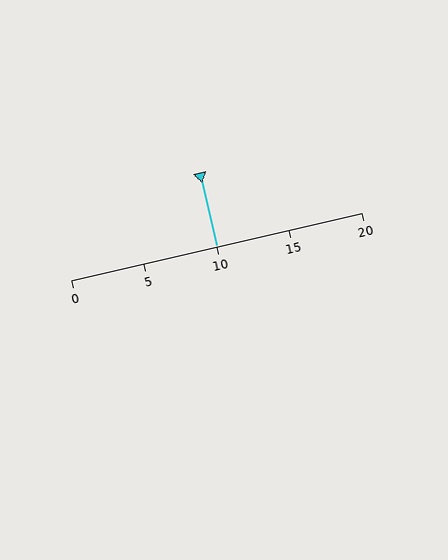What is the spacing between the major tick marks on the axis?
The major ticks are spaced 5 apart.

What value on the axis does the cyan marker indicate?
The marker indicates approximately 10.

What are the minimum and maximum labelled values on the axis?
The axis runs from 0 to 20.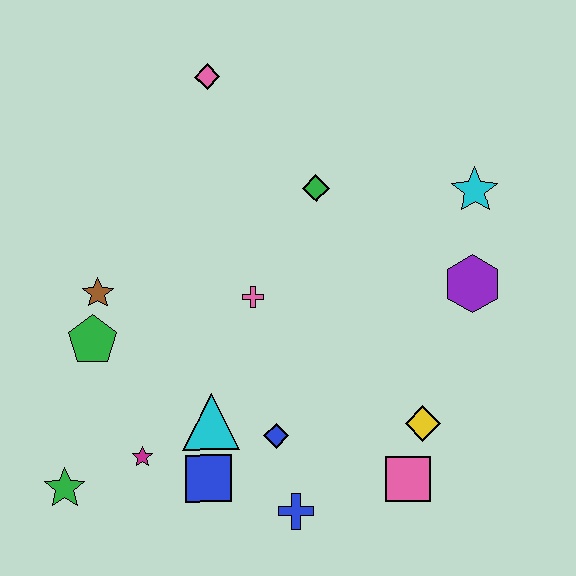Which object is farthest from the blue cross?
The pink diamond is farthest from the blue cross.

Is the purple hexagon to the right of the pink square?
Yes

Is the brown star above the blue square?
Yes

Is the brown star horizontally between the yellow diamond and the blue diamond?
No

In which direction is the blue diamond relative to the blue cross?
The blue diamond is above the blue cross.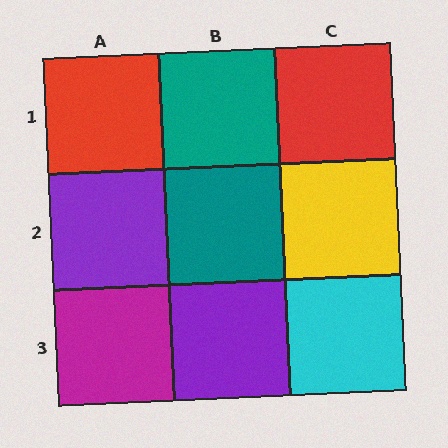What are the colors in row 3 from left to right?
Magenta, purple, cyan.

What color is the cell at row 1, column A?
Red.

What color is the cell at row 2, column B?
Teal.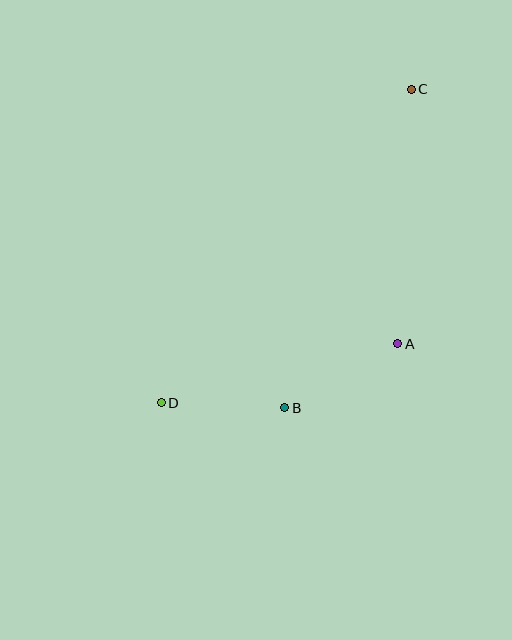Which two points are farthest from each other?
Points C and D are farthest from each other.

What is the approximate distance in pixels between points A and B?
The distance between A and B is approximately 130 pixels.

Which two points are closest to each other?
Points B and D are closest to each other.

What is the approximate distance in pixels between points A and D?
The distance between A and D is approximately 244 pixels.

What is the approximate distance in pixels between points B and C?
The distance between B and C is approximately 343 pixels.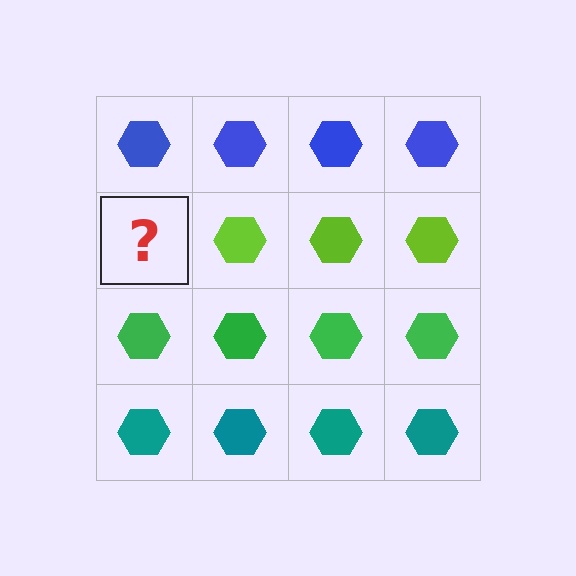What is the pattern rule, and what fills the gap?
The rule is that each row has a consistent color. The gap should be filled with a lime hexagon.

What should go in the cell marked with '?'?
The missing cell should contain a lime hexagon.